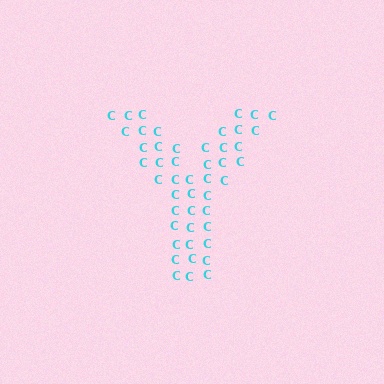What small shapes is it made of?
It is made of small letter C's.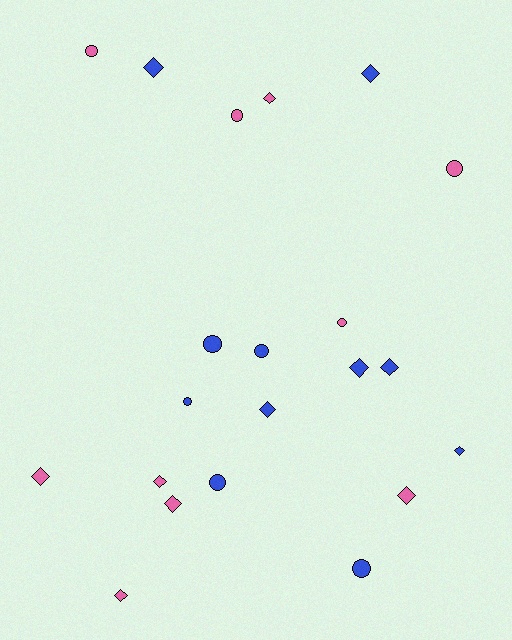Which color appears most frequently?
Blue, with 11 objects.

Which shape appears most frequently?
Diamond, with 12 objects.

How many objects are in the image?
There are 21 objects.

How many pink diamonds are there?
There are 6 pink diamonds.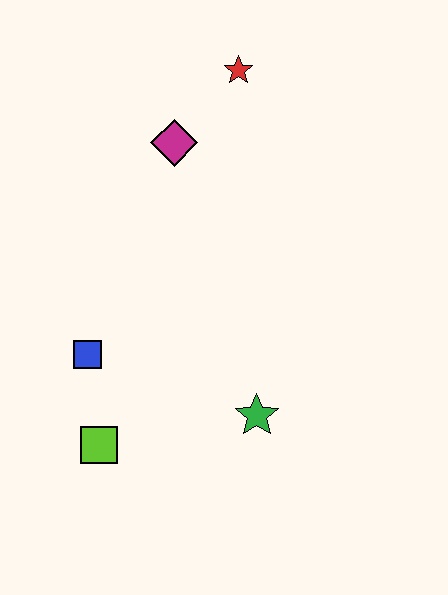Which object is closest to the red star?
The magenta diamond is closest to the red star.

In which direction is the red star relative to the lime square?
The red star is above the lime square.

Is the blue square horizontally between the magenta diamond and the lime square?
No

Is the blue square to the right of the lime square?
No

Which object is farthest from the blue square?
The red star is farthest from the blue square.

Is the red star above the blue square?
Yes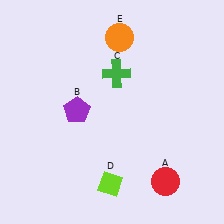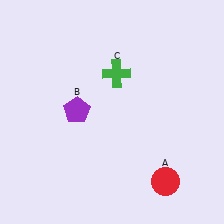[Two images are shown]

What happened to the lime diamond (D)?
The lime diamond (D) was removed in Image 2. It was in the bottom-left area of Image 1.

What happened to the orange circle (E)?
The orange circle (E) was removed in Image 2. It was in the top-right area of Image 1.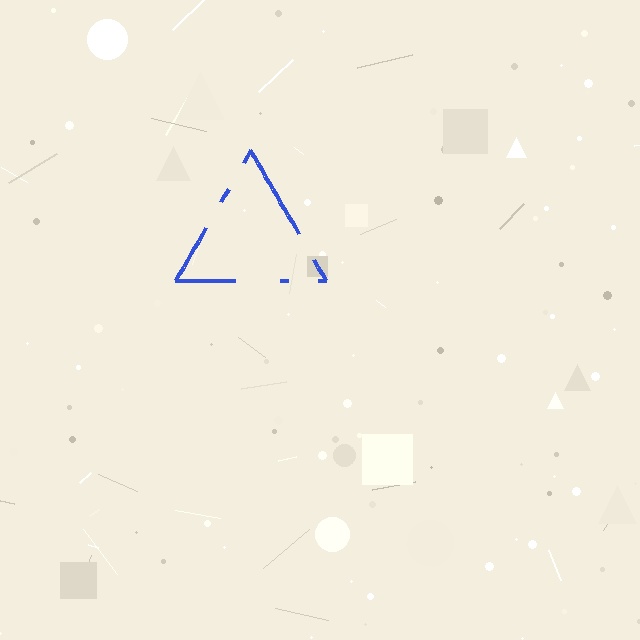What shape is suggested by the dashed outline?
The dashed outline suggests a triangle.